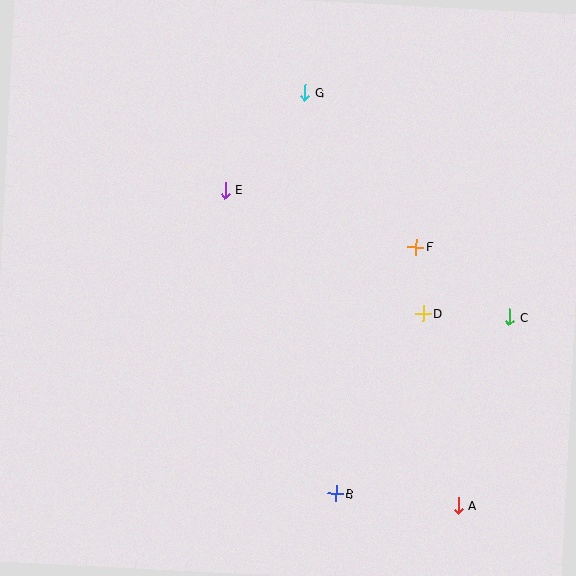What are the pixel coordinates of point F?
Point F is at (416, 247).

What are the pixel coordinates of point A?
Point A is at (458, 505).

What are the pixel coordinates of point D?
Point D is at (423, 313).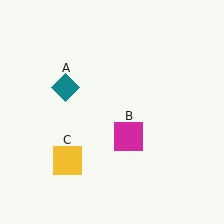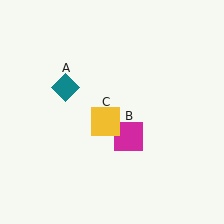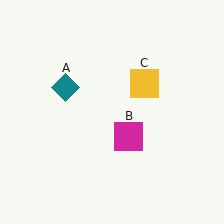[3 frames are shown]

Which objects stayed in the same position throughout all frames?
Teal diamond (object A) and magenta square (object B) remained stationary.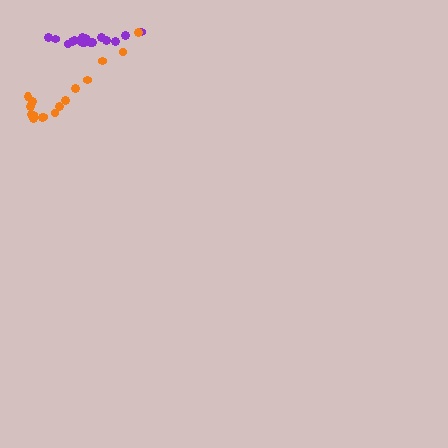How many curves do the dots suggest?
There are 2 distinct paths.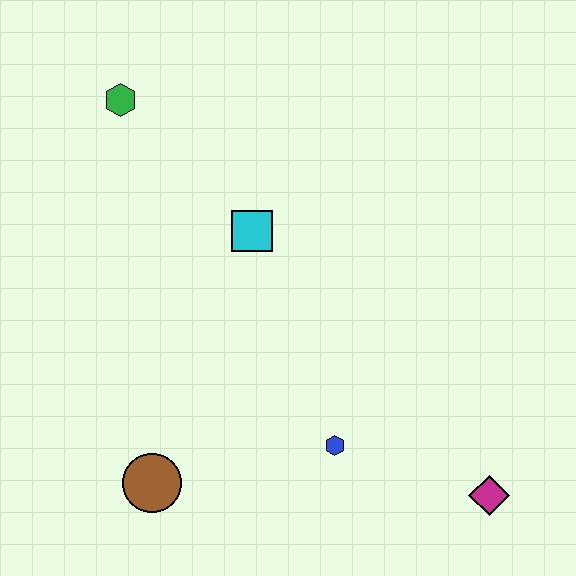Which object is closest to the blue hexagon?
The magenta diamond is closest to the blue hexagon.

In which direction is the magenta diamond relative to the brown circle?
The magenta diamond is to the right of the brown circle.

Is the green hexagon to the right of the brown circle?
No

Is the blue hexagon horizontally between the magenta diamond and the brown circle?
Yes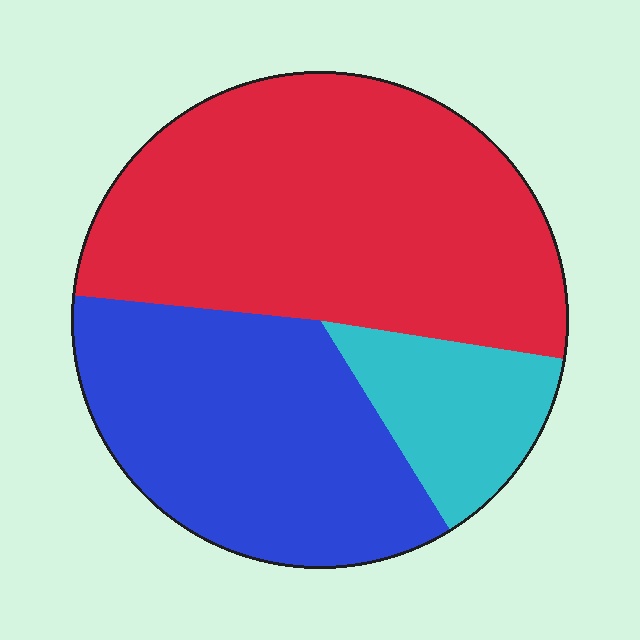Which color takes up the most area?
Red, at roughly 50%.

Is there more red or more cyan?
Red.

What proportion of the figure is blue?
Blue takes up between a third and a half of the figure.